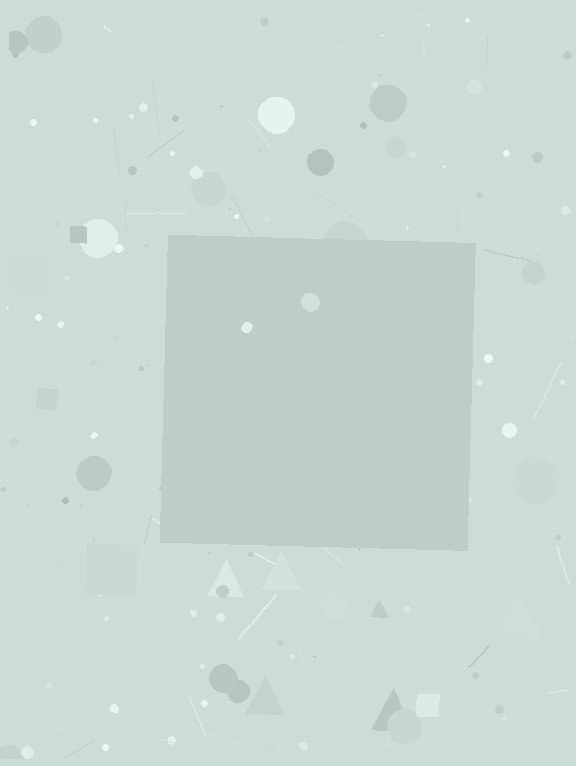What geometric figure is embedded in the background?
A square is embedded in the background.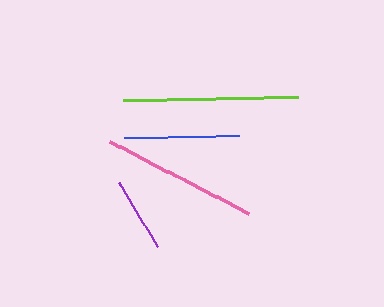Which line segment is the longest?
The lime line is the longest at approximately 174 pixels.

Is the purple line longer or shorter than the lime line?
The lime line is longer than the purple line.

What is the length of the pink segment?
The pink segment is approximately 157 pixels long.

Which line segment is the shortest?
The purple line is the shortest at approximately 76 pixels.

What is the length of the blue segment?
The blue segment is approximately 115 pixels long.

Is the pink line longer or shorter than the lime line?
The lime line is longer than the pink line.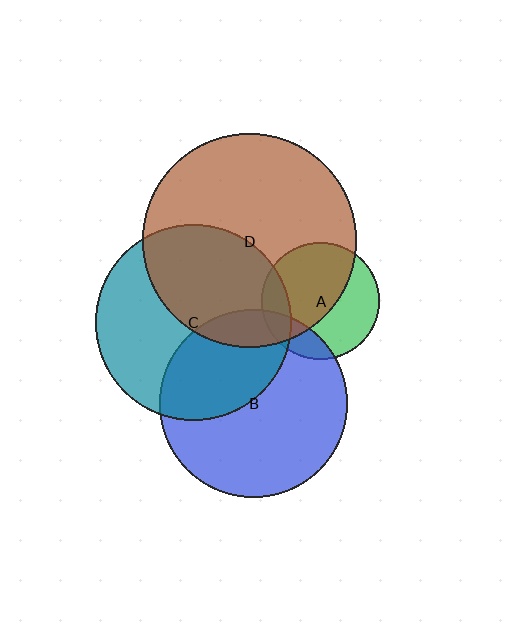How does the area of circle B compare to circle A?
Approximately 2.5 times.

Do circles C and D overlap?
Yes.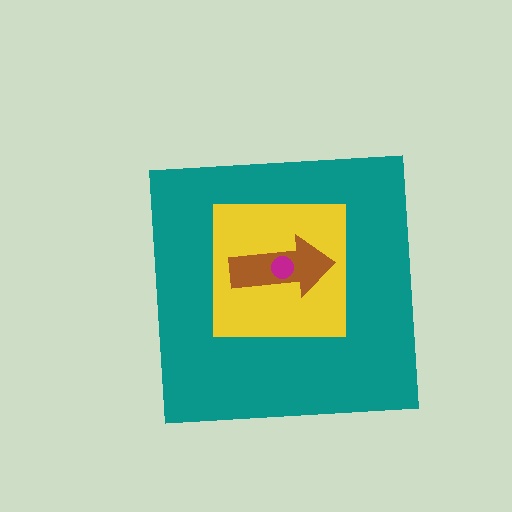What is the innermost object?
The magenta circle.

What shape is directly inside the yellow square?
The brown arrow.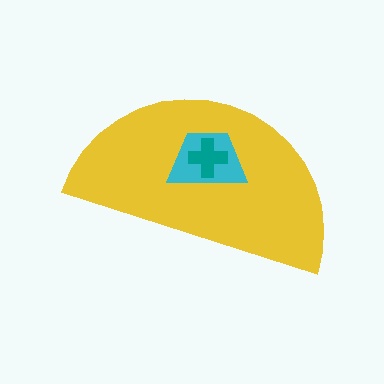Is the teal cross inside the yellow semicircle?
Yes.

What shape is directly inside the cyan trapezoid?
The teal cross.